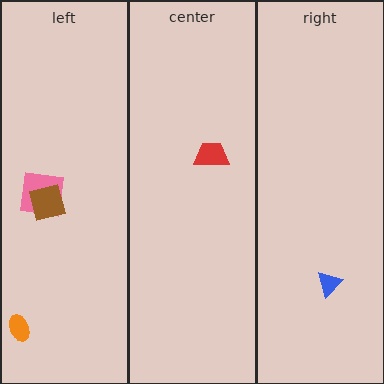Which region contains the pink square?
The left region.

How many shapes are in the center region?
1.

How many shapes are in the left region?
3.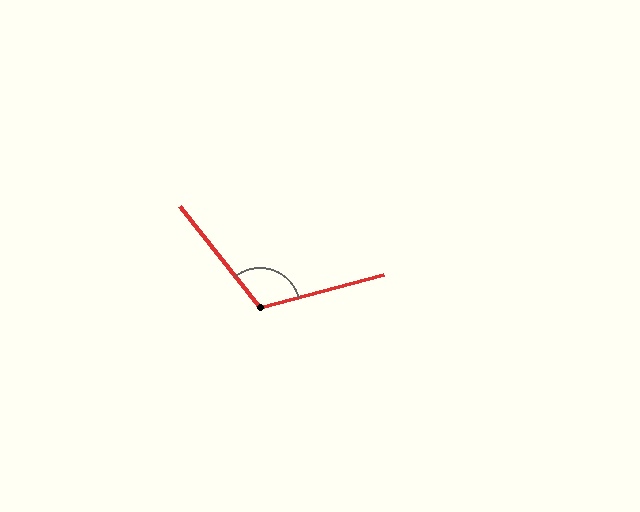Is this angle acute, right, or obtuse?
It is obtuse.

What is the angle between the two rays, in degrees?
Approximately 113 degrees.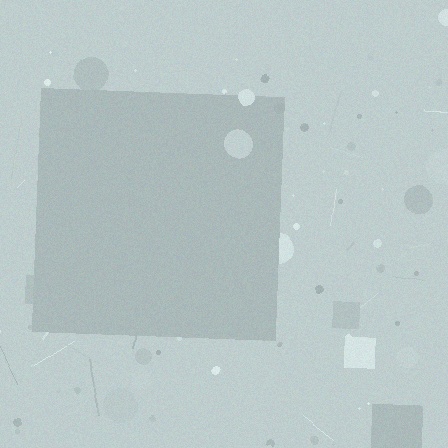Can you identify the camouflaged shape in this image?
The camouflaged shape is a square.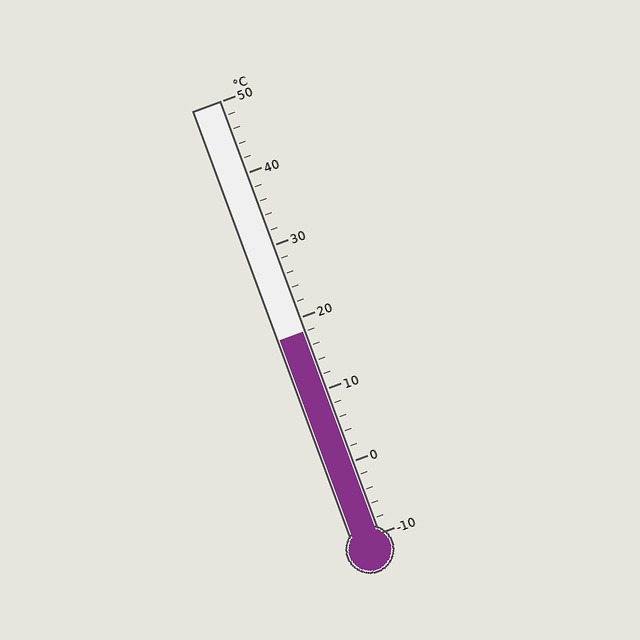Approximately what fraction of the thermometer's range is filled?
The thermometer is filled to approximately 45% of its range.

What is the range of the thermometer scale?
The thermometer scale ranges from -10°C to 50°C.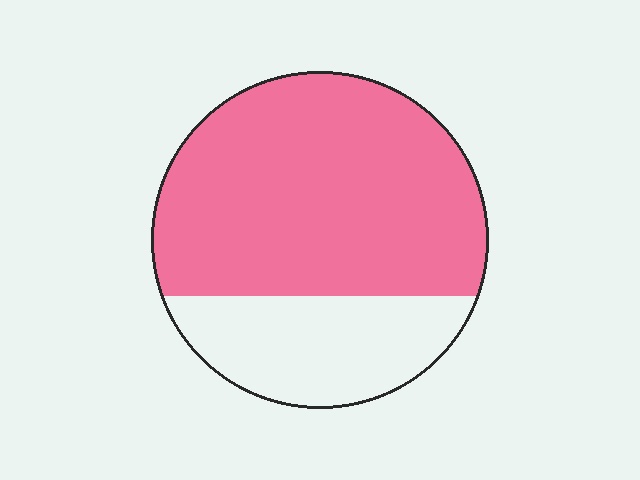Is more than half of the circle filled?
Yes.